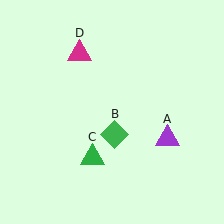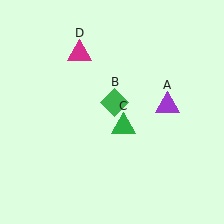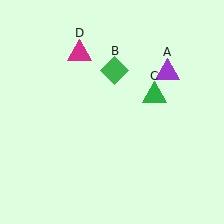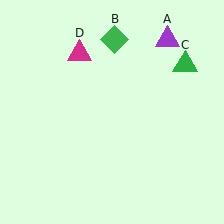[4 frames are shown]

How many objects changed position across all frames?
3 objects changed position: purple triangle (object A), green diamond (object B), green triangle (object C).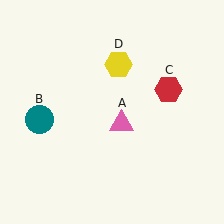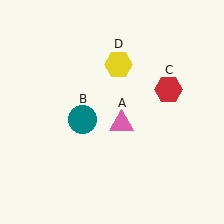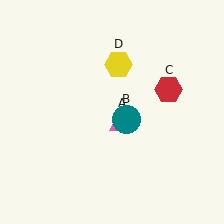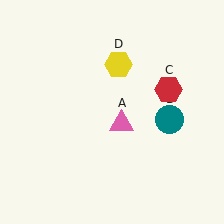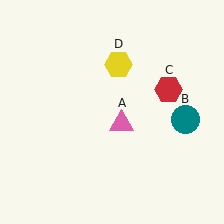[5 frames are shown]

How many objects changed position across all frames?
1 object changed position: teal circle (object B).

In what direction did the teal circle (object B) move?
The teal circle (object B) moved right.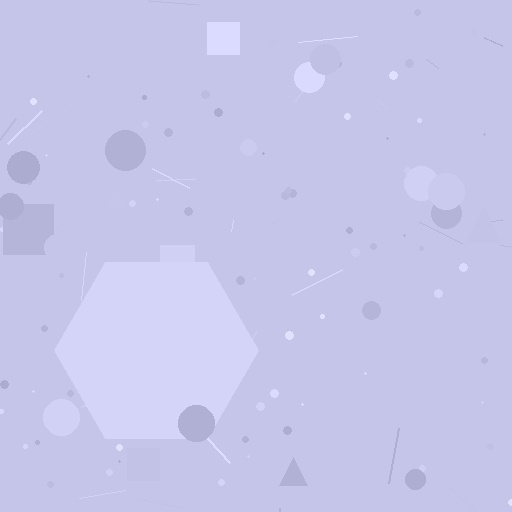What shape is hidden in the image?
A hexagon is hidden in the image.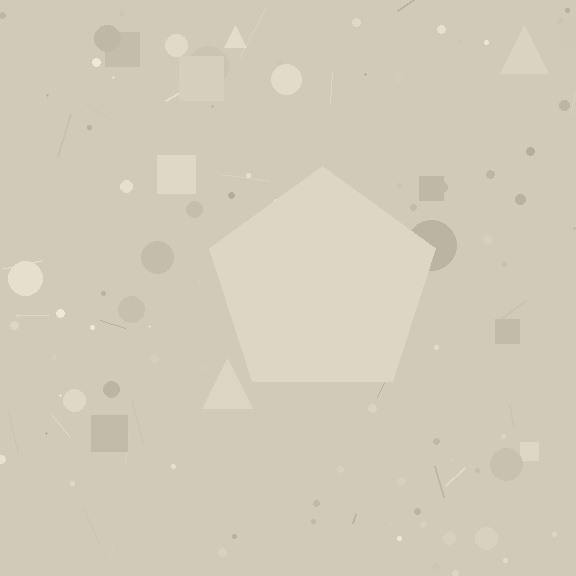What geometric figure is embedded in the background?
A pentagon is embedded in the background.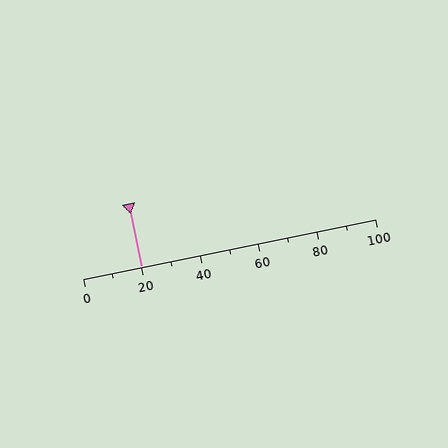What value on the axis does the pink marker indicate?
The marker indicates approximately 20.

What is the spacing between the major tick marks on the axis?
The major ticks are spaced 20 apart.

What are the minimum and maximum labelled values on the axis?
The axis runs from 0 to 100.